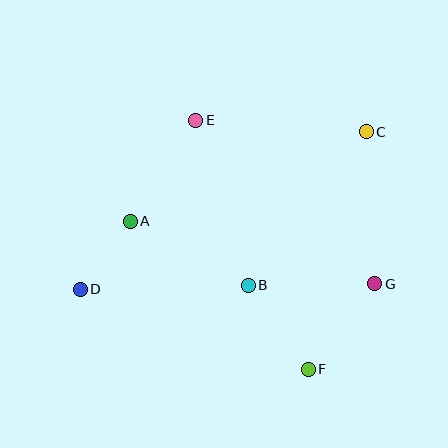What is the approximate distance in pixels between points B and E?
The distance between B and E is approximately 173 pixels.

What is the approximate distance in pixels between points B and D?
The distance between B and D is approximately 168 pixels.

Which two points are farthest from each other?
Points C and D are farthest from each other.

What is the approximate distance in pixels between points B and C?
The distance between B and C is approximately 194 pixels.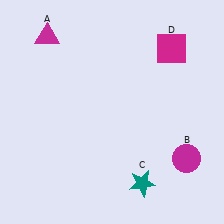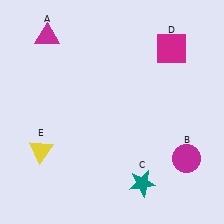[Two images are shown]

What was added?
A yellow triangle (E) was added in Image 2.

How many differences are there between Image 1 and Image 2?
There is 1 difference between the two images.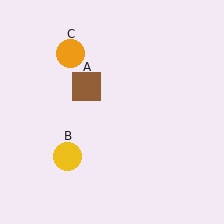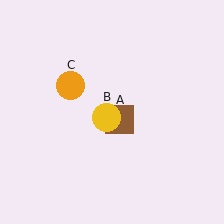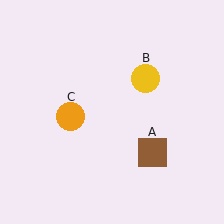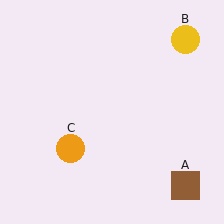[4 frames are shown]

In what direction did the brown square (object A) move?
The brown square (object A) moved down and to the right.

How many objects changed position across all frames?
3 objects changed position: brown square (object A), yellow circle (object B), orange circle (object C).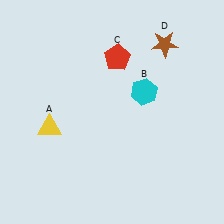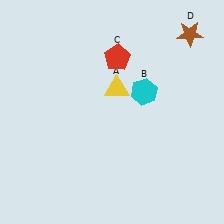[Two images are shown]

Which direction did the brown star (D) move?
The brown star (D) moved right.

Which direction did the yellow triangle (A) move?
The yellow triangle (A) moved right.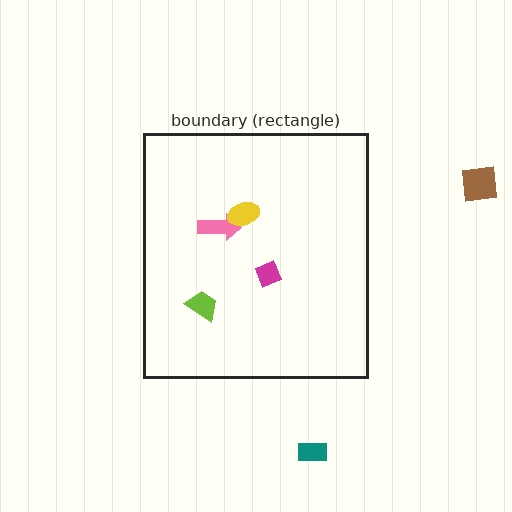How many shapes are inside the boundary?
4 inside, 2 outside.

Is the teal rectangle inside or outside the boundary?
Outside.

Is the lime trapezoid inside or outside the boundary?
Inside.